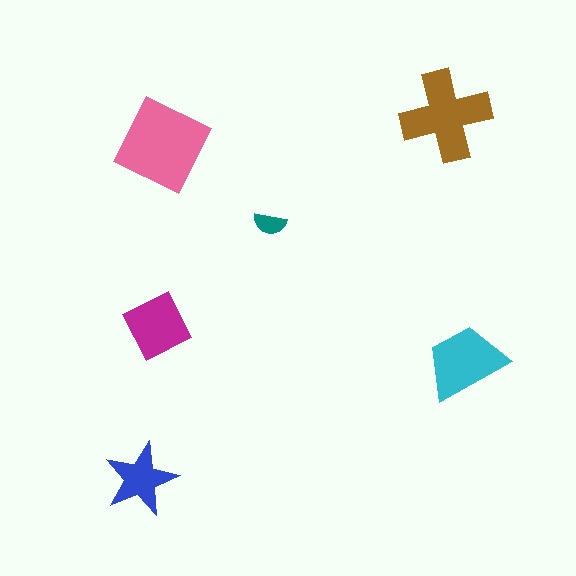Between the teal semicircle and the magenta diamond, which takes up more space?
The magenta diamond.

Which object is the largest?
The pink square.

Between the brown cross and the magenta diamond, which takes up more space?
The brown cross.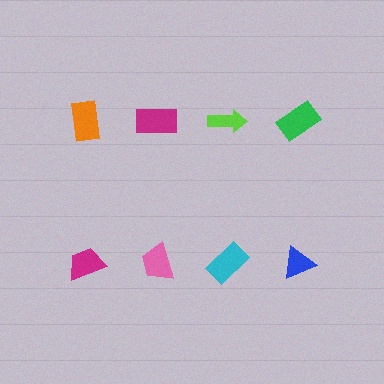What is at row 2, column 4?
A blue triangle.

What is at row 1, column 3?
A lime arrow.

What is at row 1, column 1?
An orange rectangle.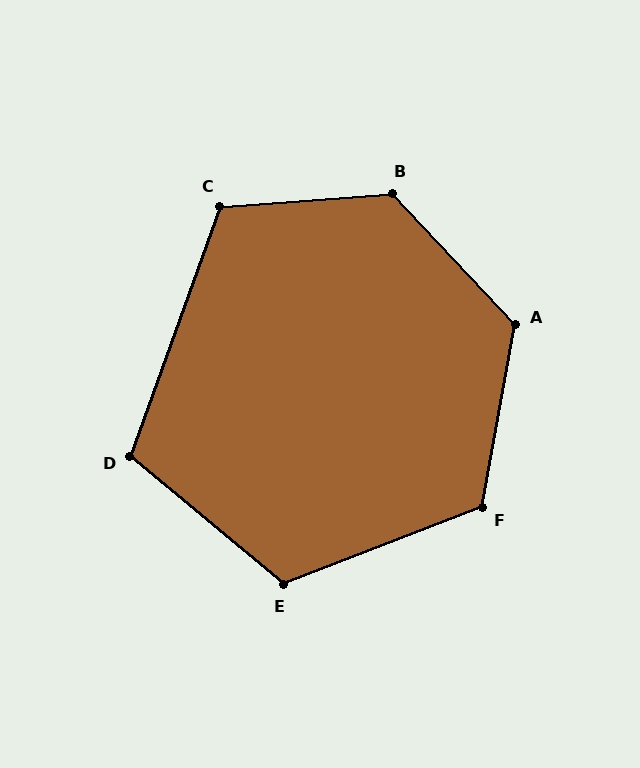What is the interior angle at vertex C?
Approximately 114 degrees (obtuse).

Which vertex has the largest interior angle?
B, at approximately 129 degrees.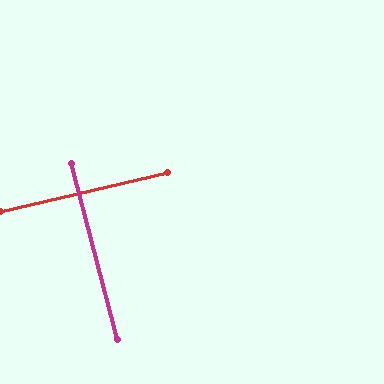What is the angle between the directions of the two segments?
Approximately 88 degrees.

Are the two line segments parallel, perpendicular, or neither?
Perpendicular — they meet at approximately 88°.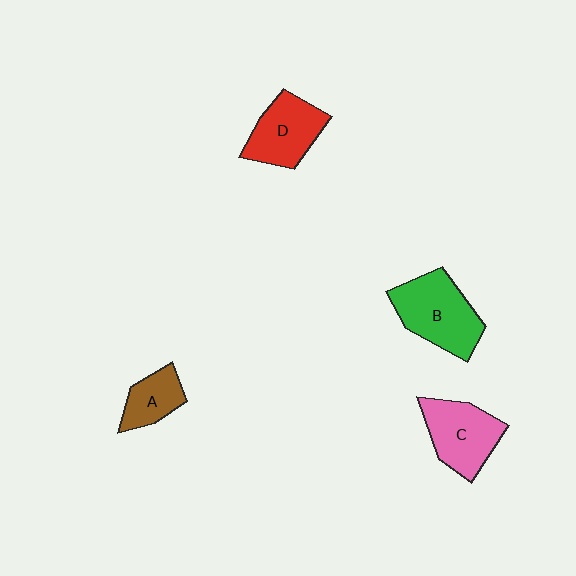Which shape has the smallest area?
Shape A (brown).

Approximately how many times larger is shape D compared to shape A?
Approximately 1.6 times.